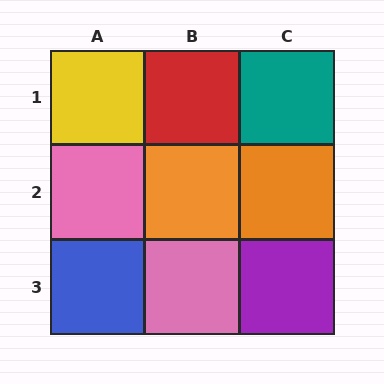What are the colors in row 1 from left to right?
Yellow, red, teal.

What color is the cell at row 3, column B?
Pink.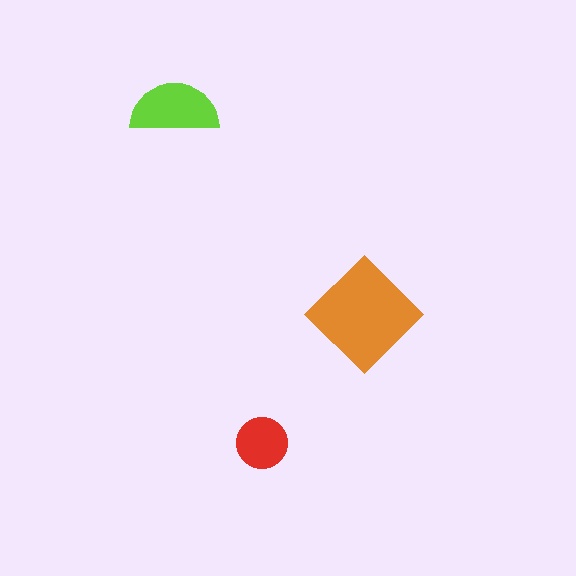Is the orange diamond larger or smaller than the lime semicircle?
Larger.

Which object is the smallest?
The red circle.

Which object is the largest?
The orange diamond.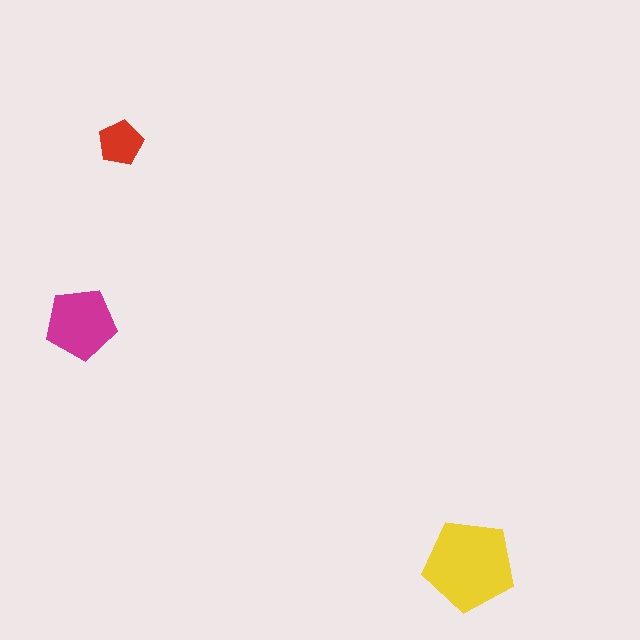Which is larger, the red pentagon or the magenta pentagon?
The magenta one.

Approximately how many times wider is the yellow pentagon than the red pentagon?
About 2 times wider.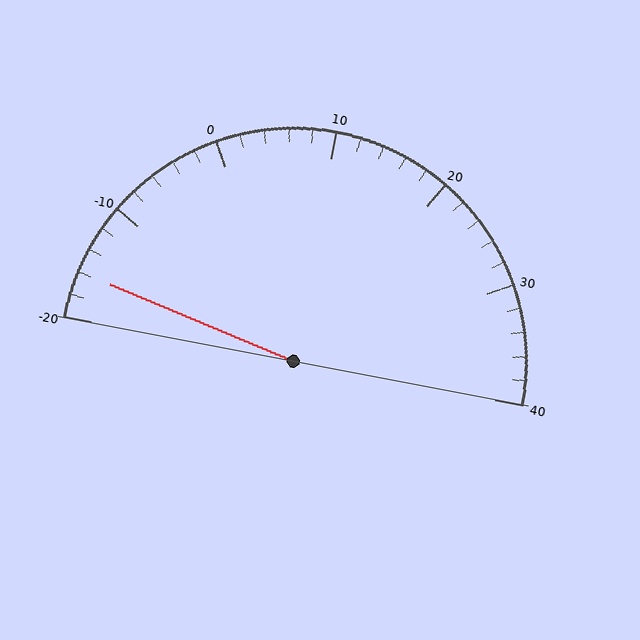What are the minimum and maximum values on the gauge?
The gauge ranges from -20 to 40.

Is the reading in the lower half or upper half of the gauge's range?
The reading is in the lower half of the range (-20 to 40).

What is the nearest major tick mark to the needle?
The nearest major tick mark is -20.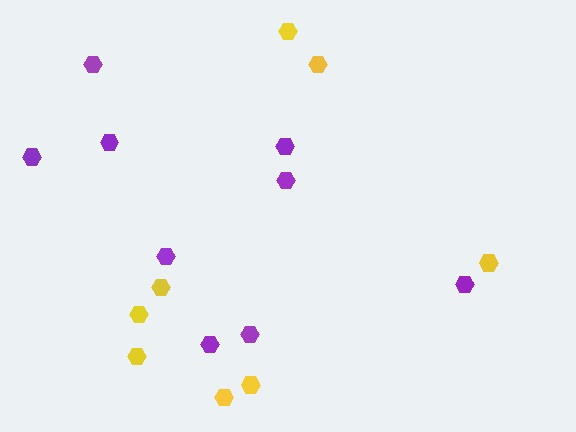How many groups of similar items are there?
There are 2 groups: one group of yellow hexagons (8) and one group of purple hexagons (9).